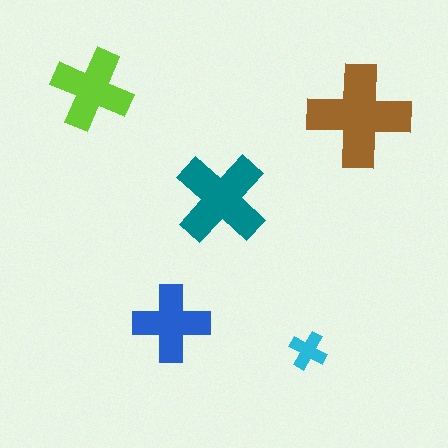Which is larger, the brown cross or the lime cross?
The brown one.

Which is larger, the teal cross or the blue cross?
The teal one.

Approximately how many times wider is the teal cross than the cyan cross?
About 2.5 times wider.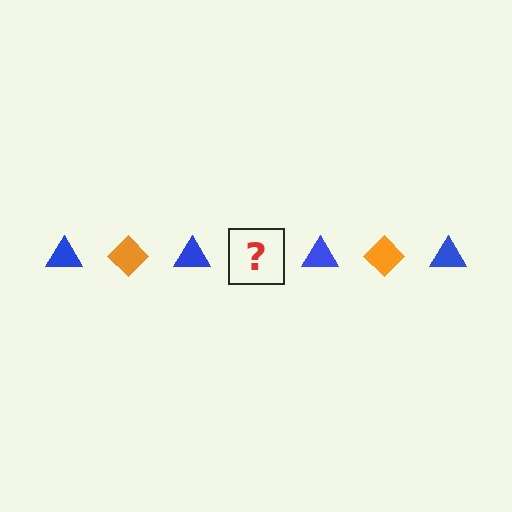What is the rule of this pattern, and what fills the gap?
The rule is that the pattern alternates between blue triangle and orange diamond. The gap should be filled with an orange diamond.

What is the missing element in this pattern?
The missing element is an orange diamond.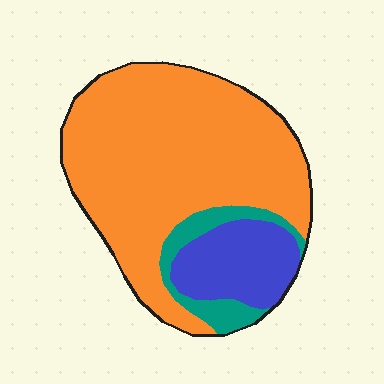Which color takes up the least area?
Teal, at roughly 10%.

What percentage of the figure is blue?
Blue takes up about one sixth (1/6) of the figure.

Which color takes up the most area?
Orange, at roughly 75%.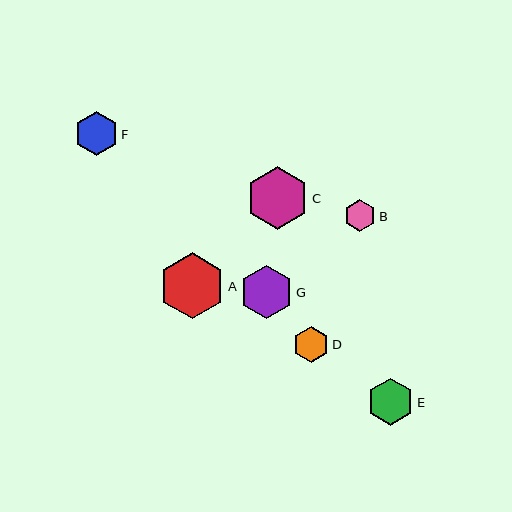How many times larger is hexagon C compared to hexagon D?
Hexagon C is approximately 1.7 times the size of hexagon D.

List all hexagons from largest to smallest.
From largest to smallest: A, C, G, E, F, D, B.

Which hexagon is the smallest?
Hexagon B is the smallest with a size of approximately 32 pixels.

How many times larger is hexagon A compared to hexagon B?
Hexagon A is approximately 2.1 times the size of hexagon B.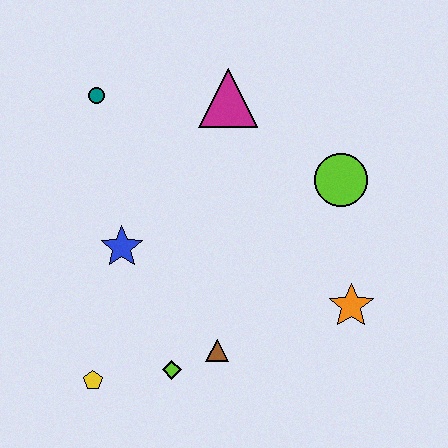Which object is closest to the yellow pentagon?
The lime diamond is closest to the yellow pentagon.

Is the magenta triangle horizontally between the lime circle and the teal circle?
Yes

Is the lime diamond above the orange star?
No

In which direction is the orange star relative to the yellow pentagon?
The orange star is to the right of the yellow pentagon.